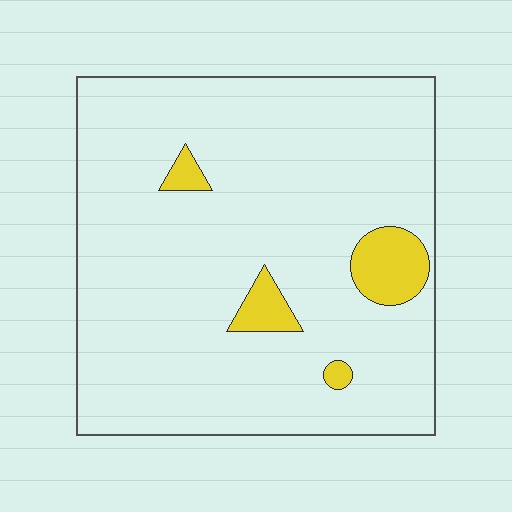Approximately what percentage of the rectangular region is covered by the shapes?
Approximately 10%.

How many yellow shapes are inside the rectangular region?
4.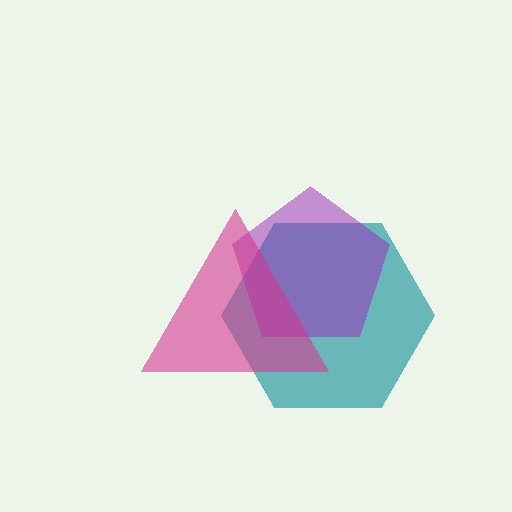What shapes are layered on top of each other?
The layered shapes are: a teal hexagon, a purple pentagon, a magenta triangle.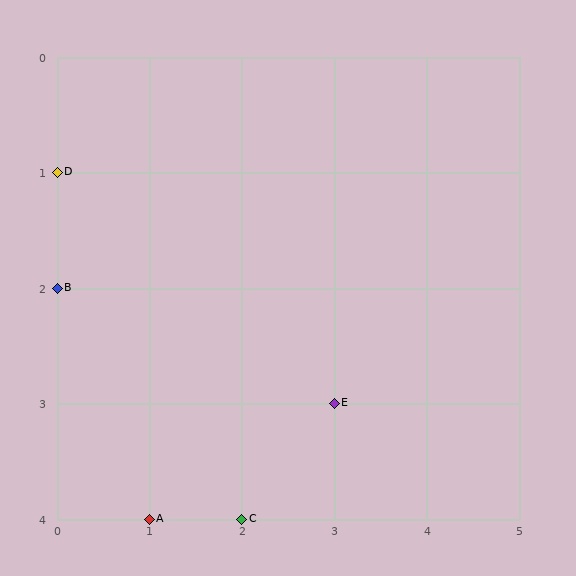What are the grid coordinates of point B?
Point B is at grid coordinates (0, 2).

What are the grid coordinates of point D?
Point D is at grid coordinates (0, 1).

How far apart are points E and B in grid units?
Points E and B are 3 columns and 1 row apart (about 3.2 grid units diagonally).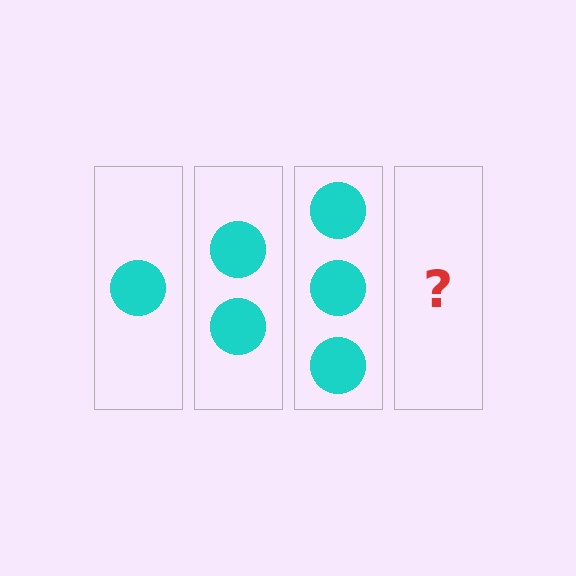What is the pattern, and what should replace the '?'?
The pattern is that each step adds one more circle. The '?' should be 4 circles.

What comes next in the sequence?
The next element should be 4 circles.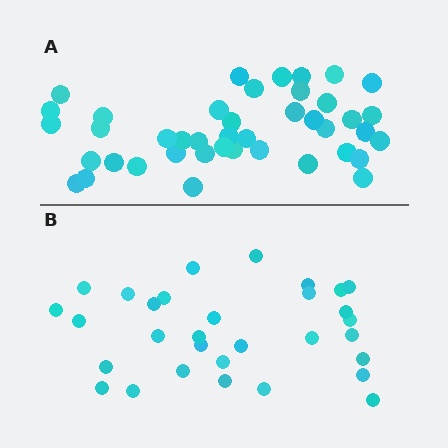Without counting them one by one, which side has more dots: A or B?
Region A (the top region) has more dots.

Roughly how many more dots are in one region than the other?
Region A has roughly 12 or so more dots than region B.